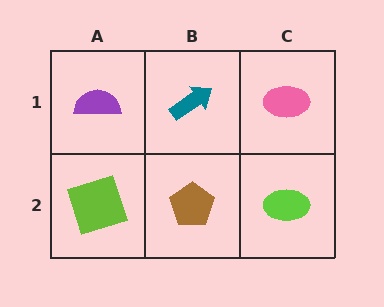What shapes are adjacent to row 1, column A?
A lime square (row 2, column A), a teal arrow (row 1, column B).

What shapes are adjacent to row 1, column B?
A brown pentagon (row 2, column B), a purple semicircle (row 1, column A), a pink ellipse (row 1, column C).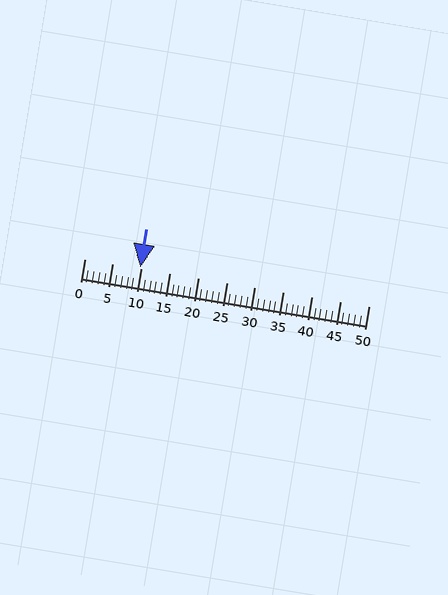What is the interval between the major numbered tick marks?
The major tick marks are spaced 5 units apart.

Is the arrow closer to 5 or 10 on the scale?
The arrow is closer to 10.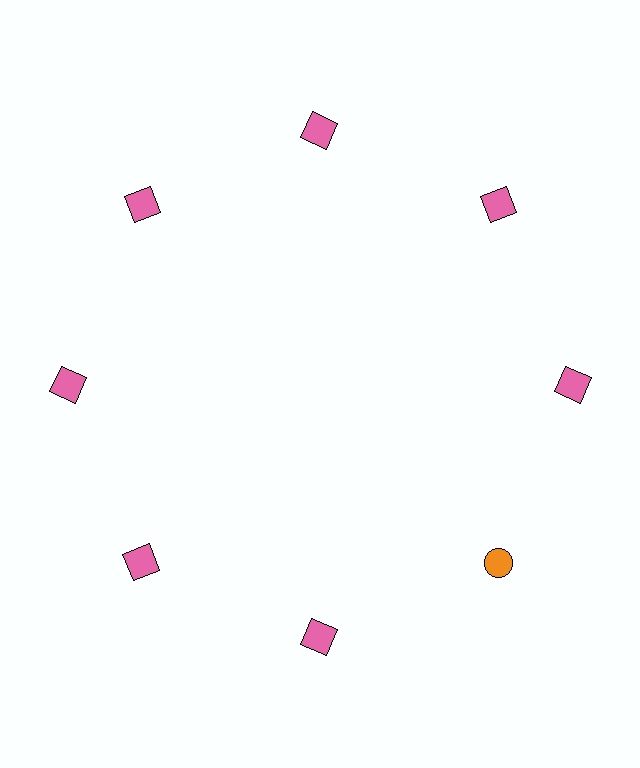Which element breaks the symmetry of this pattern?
The orange circle at roughly the 4 o'clock position breaks the symmetry. All other shapes are pink squares.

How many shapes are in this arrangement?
There are 8 shapes arranged in a ring pattern.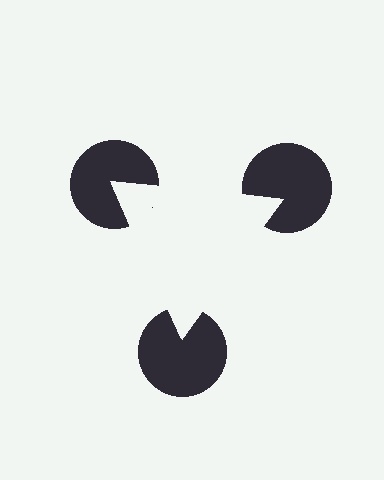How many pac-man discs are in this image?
There are 3 — one at each vertex of the illusory triangle.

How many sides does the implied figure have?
3 sides.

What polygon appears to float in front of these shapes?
An illusory triangle — its edges are inferred from the aligned wedge cuts in the pac-man discs, not physically drawn.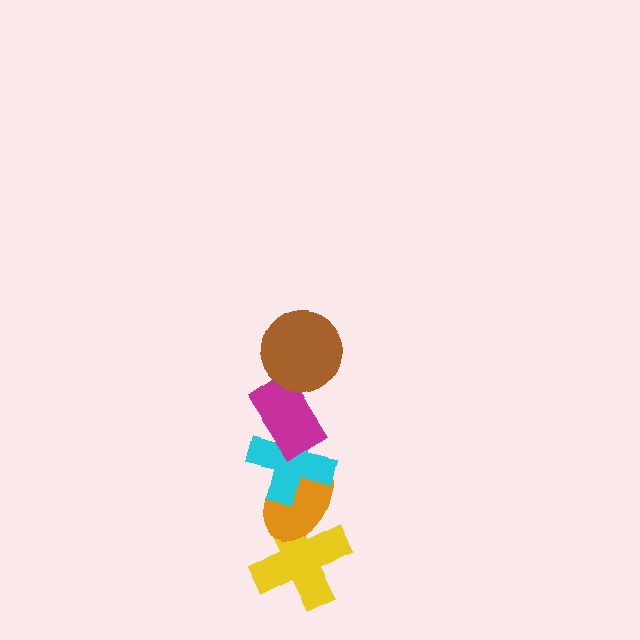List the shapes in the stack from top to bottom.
From top to bottom: the brown circle, the magenta rectangle, the cyan cross, the orange ellipse, the yellow cross.